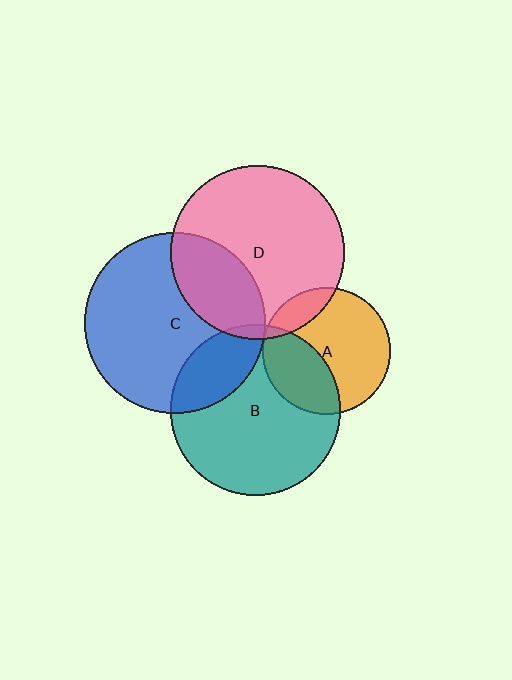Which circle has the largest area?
Circle C (blue).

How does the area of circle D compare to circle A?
Approximately 1.8 times.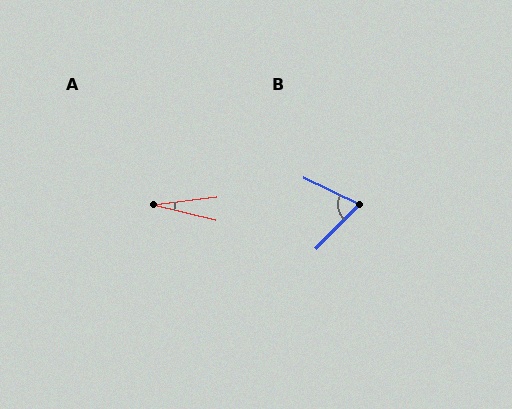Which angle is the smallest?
A, at approximately 21 degrees.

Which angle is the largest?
B, at approximately 71 degrees.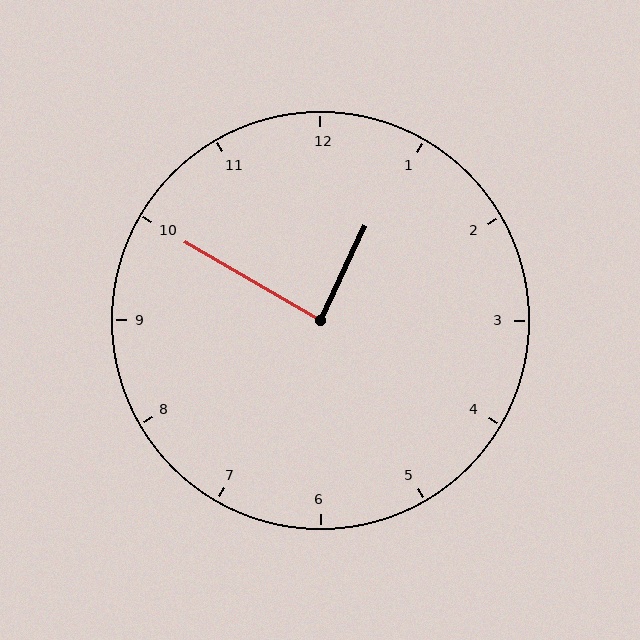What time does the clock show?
12:50.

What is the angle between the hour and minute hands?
Approximately 85 degrees.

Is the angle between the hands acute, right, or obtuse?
It is right.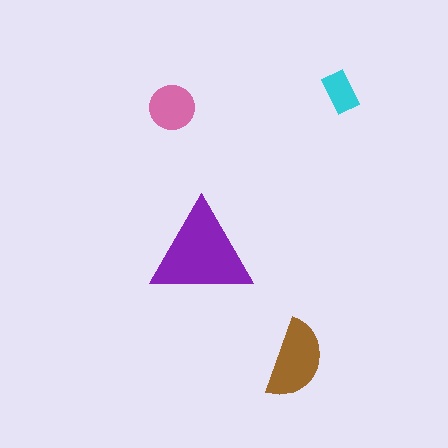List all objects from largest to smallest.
The purple triangle, the brown semicircle, the pink circle, the cyan rectangle.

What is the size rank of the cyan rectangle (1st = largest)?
4th.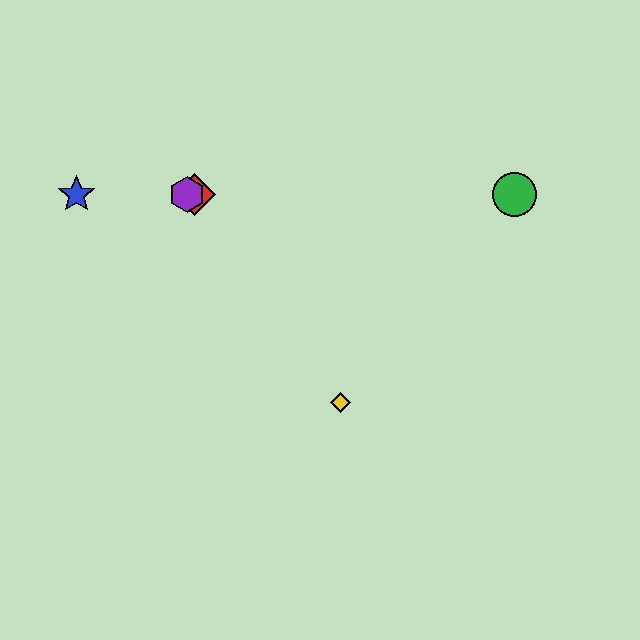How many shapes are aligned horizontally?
4 shapes (the red diamond, the blue star, the green circle, the purple hexagon) are aligned horizontally.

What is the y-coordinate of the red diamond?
The red diamond is at y≈195.